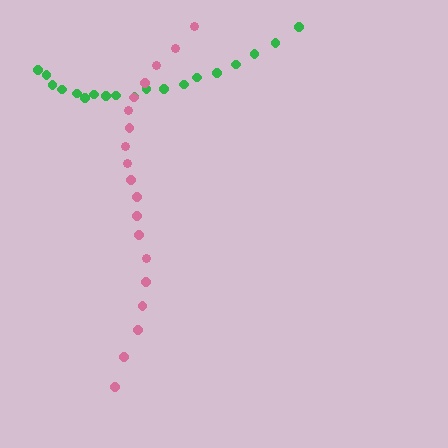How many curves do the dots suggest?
There are 2 distinct paths.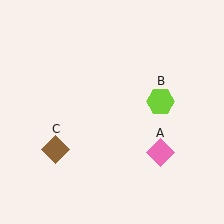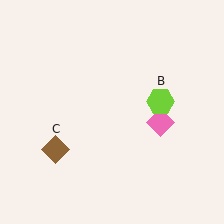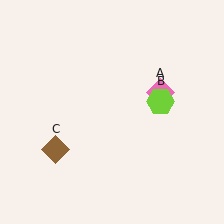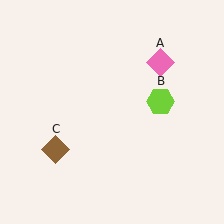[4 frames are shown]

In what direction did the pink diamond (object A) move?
The pink diamond (object A) moved up.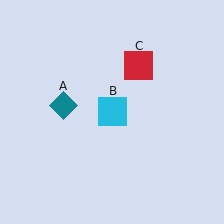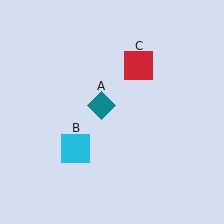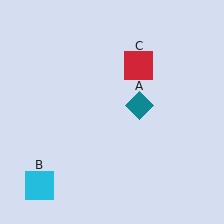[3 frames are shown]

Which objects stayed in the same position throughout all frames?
Red square (object C) remained stationary.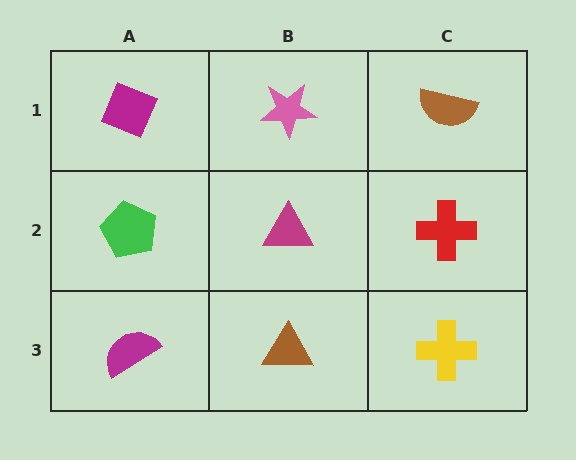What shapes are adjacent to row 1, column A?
A green pentagon (row 2, column A), a pink star (row 1, column B).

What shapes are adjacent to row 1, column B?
A magenta triangle (row 2, column B), a magenta diamond (row 1, column A), a brown semicircle (row 1, column C).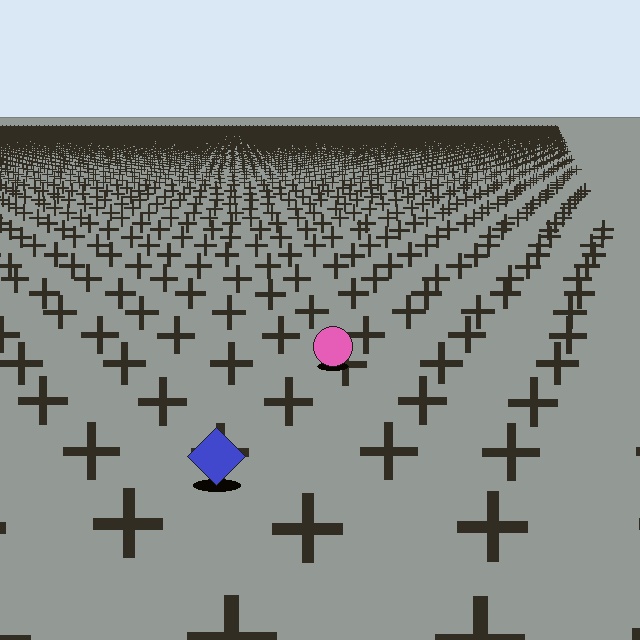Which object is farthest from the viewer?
The pink circle is farthest from the viewer. It appears smaller and the ground texture around it is denser.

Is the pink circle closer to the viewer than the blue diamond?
No. The blue diamond is closer — you can tell from the texture gradient: the ground texture is coarser near it.